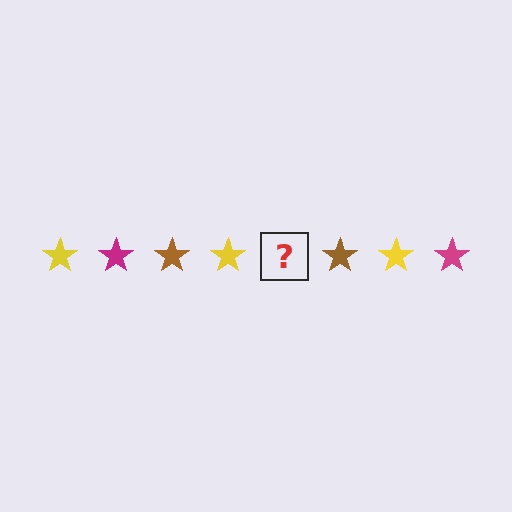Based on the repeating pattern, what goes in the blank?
The blank should be a magenta star.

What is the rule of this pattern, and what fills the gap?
The rule is that the pattern cycles through yellow, magenta, brown stars. The gap should be filled with a magenta star.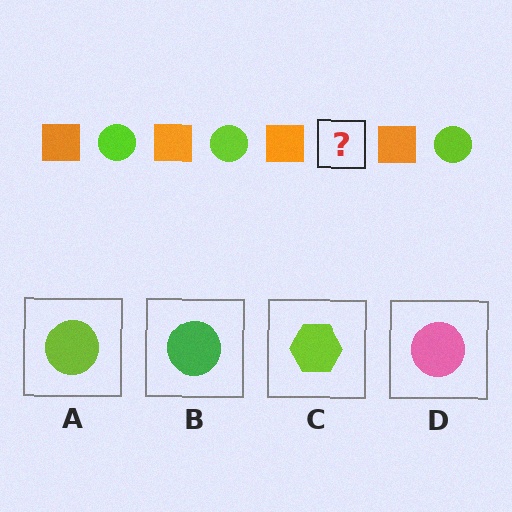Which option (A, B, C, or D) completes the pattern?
A.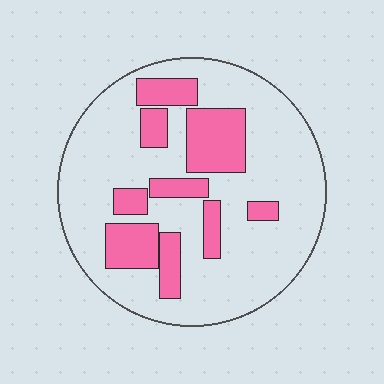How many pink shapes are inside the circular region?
9.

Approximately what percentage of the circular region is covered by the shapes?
Approximately 25%.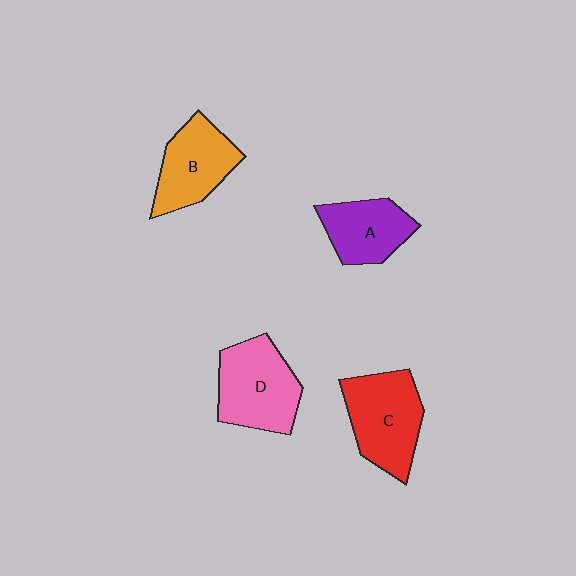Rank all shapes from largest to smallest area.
From largest to smallest: D (pink), C (red), B (orange), A (purple).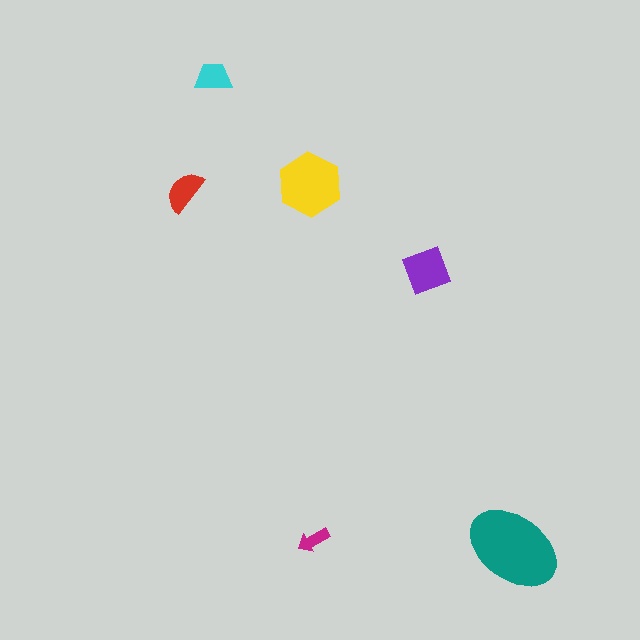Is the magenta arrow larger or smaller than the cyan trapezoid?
Smaller.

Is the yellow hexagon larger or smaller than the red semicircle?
Larger.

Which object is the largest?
The teal ellipse.